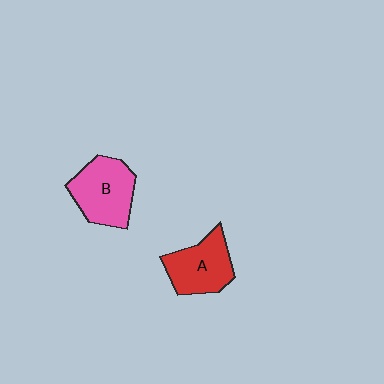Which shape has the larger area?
Shape B (pink).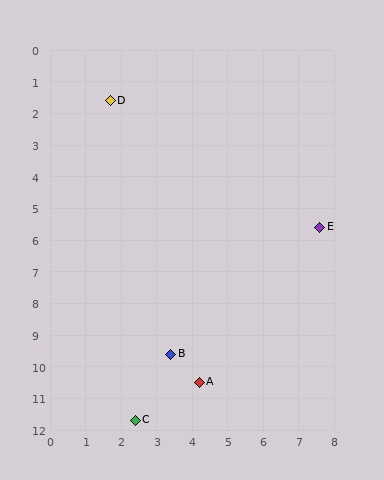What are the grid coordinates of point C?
Point C is at approximately (2.4, 11.7).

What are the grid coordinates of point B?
Point B is at approximately (3.4, 9.6).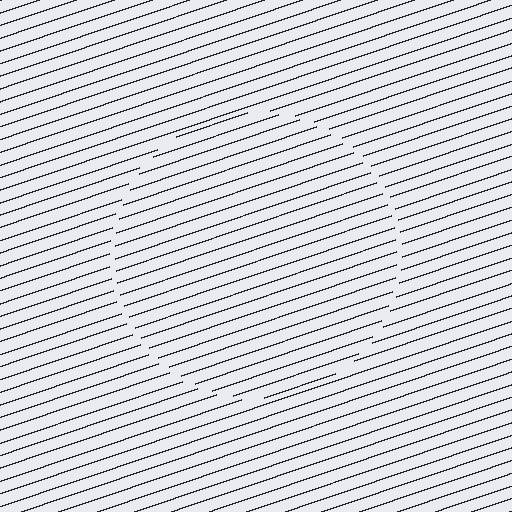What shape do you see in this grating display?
An illusory circle. The interior of the shape contains the same grating, shifted by half a period — the contour is defined by the phase discontinuity where line-ends from the inner and outer gratings abut.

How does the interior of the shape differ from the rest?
The interior of the shape contains the same grating, shifted by half a period — the contour is defined by the phase discontinuity where line-ends from the inner and outer gratings abut.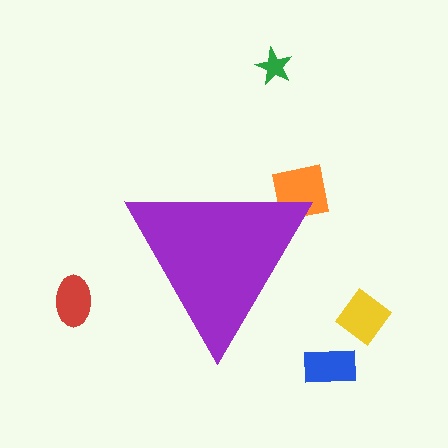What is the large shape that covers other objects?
A purple triangle.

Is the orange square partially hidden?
Yes, the orange square is partially hidden behind the purple triangle.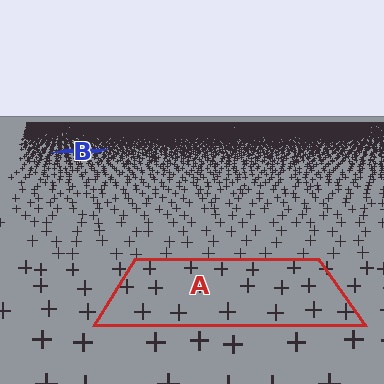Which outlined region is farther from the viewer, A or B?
Region B is farther from the viewer — the texture elements inside it appear smaller and more densely packed.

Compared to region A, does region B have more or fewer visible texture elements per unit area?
Region B has more texture elements per unit area — they are packed more densely because it is farther away.